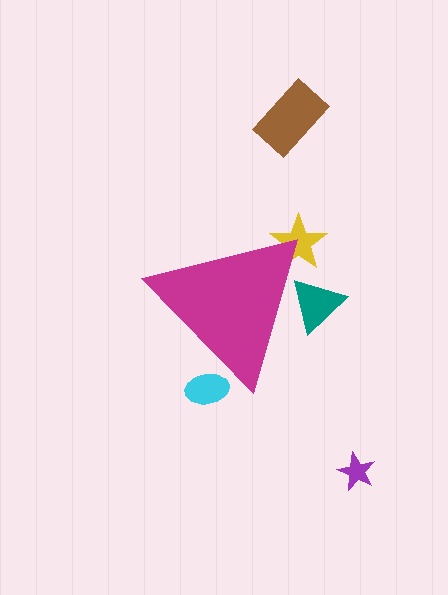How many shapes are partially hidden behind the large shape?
3 shapes are partially hidden.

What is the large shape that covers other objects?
A magenta triangle.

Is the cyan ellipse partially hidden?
Yes, the cyan ellipse is partially hidden behind the magenta triangle.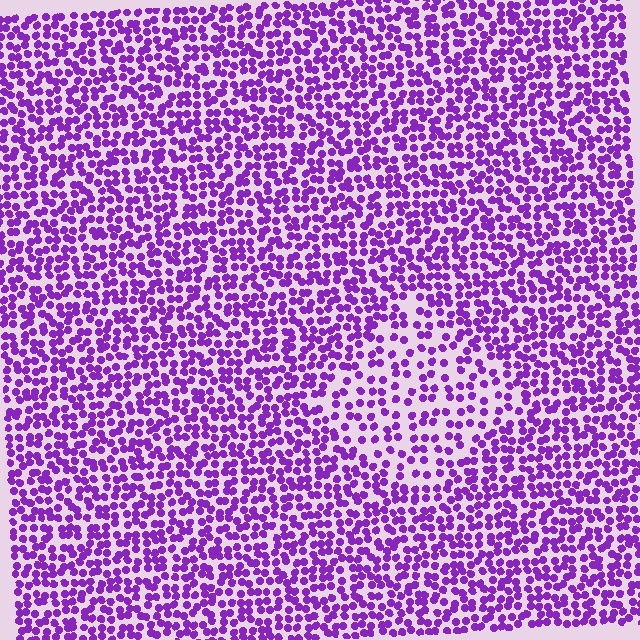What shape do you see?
I see a diamond.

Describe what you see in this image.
The image contains small purple elements arranged at two different densities. A diamond-shaped region is visible where the elements are less densely packed than the surrounding area.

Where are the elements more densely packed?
The elements are more densely packed outside the diamond boundary.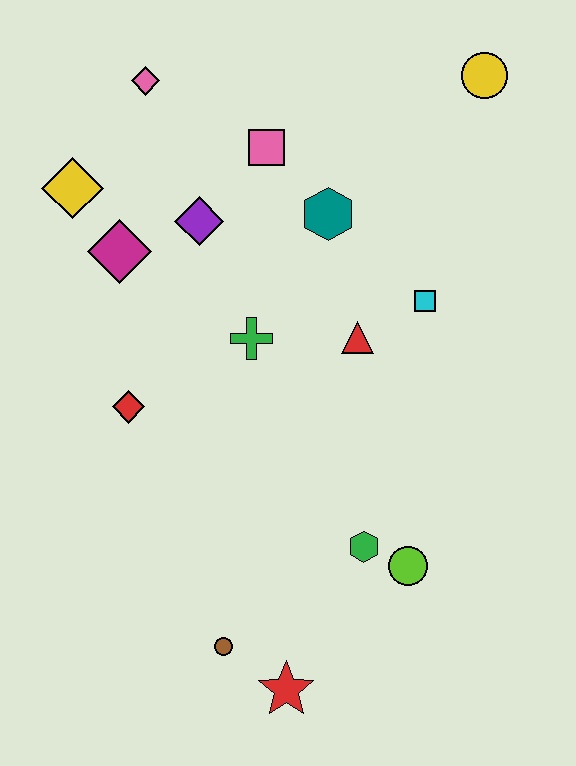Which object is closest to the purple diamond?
The magenta diamond is closest to the purple diamond.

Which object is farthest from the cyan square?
The red star is farthest from the cyan square.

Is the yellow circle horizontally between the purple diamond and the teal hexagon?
No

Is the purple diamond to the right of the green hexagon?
No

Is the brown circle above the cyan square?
No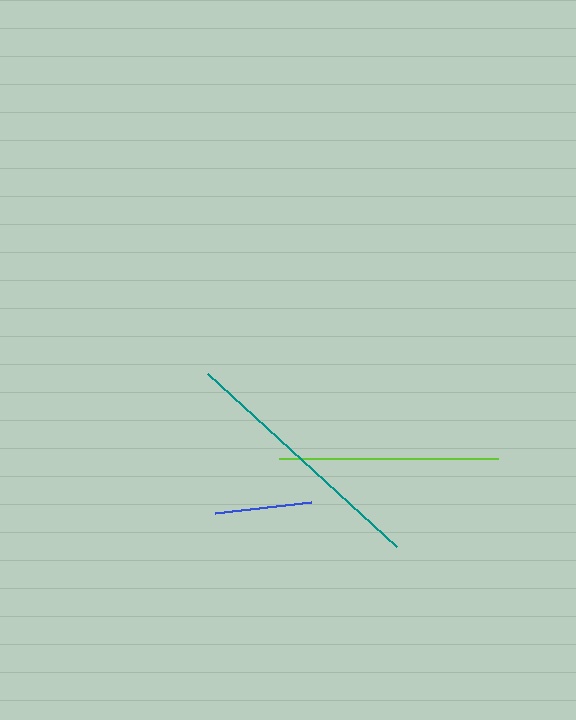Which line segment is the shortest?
The blue line is the shortest at approximately 96 pixels.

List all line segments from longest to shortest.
From longest to shortest: teal, lime, blue.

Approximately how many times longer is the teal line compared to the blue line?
The teal line is approximately 2.7 times the length of the blue line.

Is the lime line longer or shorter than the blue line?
The lime line is longer than the blue line.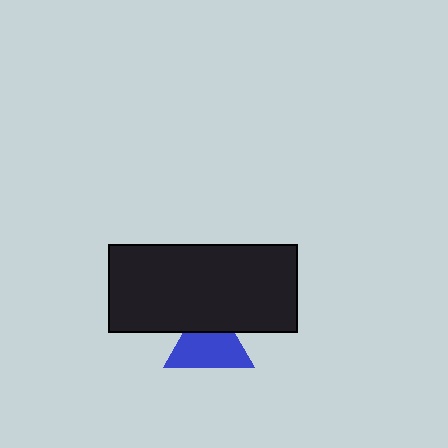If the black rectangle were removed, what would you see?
You would see the complete blue triangle.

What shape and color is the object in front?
The object in front is a black rectangle.